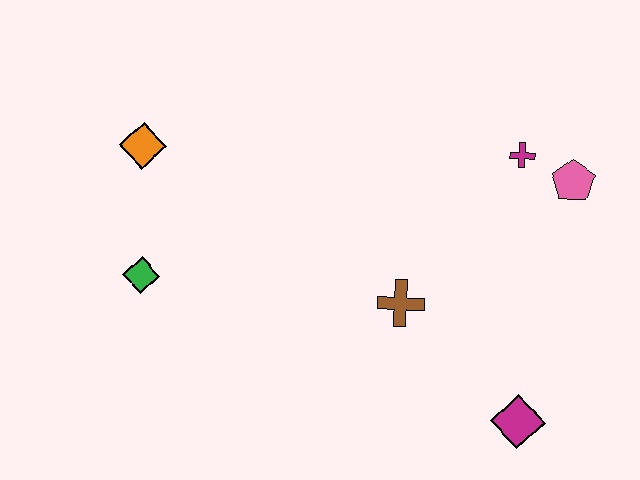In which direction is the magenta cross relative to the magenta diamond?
The magenta cross is above the magenta diamond.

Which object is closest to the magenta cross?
The pink pentagon is closest to the magenta cross.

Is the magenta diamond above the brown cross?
No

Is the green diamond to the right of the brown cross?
No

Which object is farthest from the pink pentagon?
The green diamond is farthest from the pink pentagon.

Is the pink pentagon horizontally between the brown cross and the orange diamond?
No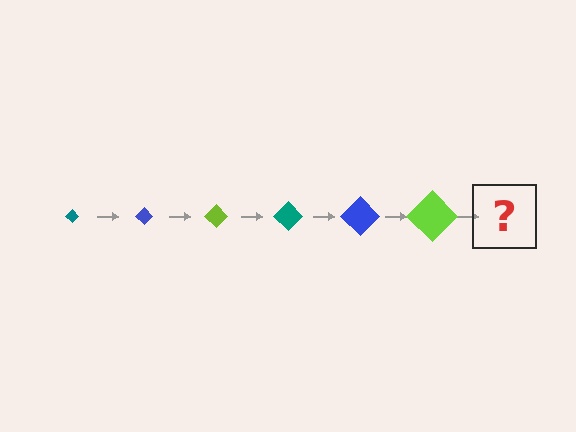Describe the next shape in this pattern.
It should be a teal diamond, larger than the previous one.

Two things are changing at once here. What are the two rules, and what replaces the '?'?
The two rules are that the diamond grows larger each step and the color cycles through teal, blue, and lime. The '?' should be a teal diamond, larger than the previous one.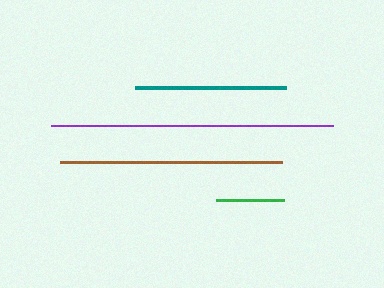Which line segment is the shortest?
The green line is the shortest at approximately 68 pixels.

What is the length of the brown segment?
The brown segment is approximately 222 pixels long.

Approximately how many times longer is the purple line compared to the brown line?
The purple line is approximately 1.3 times the length of the brown line.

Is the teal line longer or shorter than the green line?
The teal line is longer than the green line.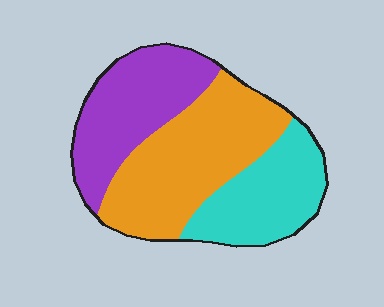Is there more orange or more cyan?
Orange.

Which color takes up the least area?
Cyan, at roughly 25%.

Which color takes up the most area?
Orange, at roughly 40%.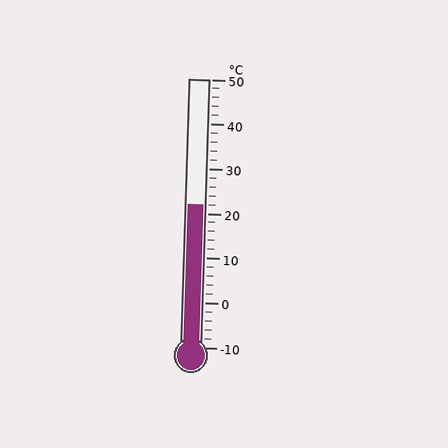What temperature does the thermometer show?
The thermometer shows approximately 22°C.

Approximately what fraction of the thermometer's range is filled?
The thermometer is filled to approximately 55% of its range.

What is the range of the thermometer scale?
The thermometer scale ranges from -10°C to 50°C.